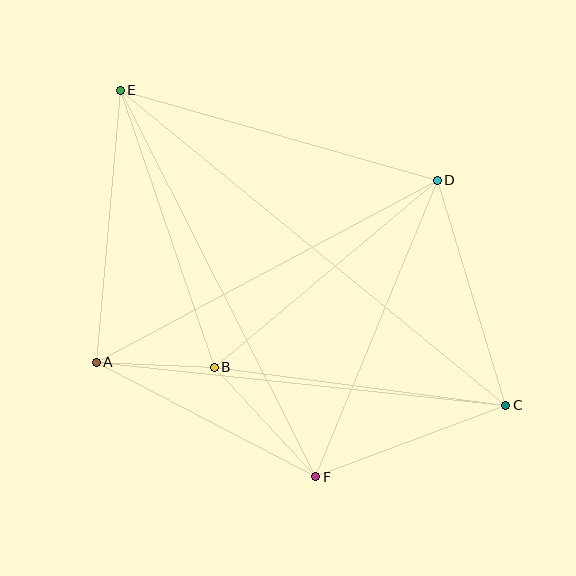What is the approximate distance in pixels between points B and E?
The distance between B and E is approximately 293 pixels.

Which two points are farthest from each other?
Points C and E are farthest from each other.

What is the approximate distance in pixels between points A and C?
The distance between A and C is approximately 412 pixels.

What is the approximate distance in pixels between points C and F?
The distance between C and F is approximately 203 pixels.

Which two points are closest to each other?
Points A and B are closest to each other.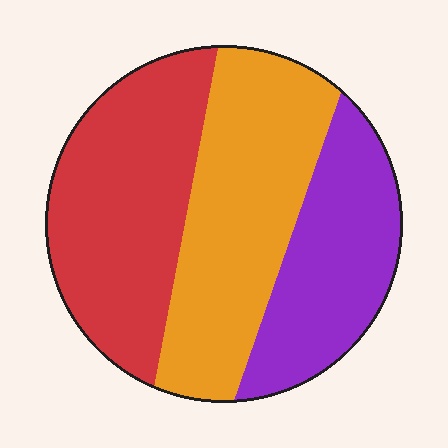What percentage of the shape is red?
Red takes up about three eighths (3/8) of the shape.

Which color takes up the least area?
Purple, at roughly 25%.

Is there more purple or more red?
Red.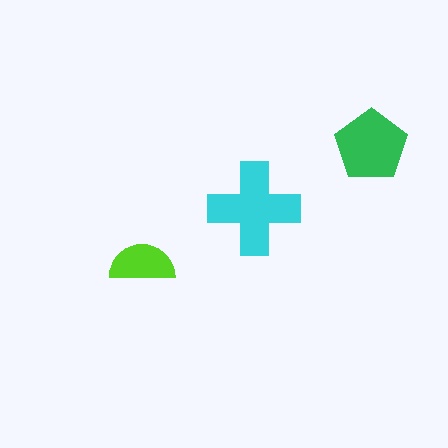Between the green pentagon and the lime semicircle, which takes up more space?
The green pentagon.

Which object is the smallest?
The lime semicircle.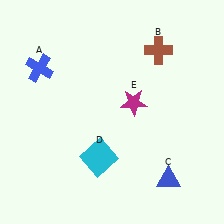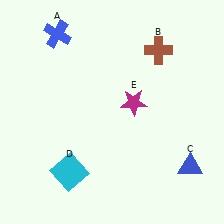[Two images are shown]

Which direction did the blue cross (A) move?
The blue cross (A) moved up.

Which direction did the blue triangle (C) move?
The blue triangle (C) moved right.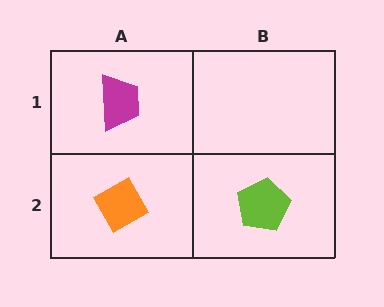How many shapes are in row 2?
2 shapes.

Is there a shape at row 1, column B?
No, that cell is empty.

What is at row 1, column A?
A magenta trapezoid.